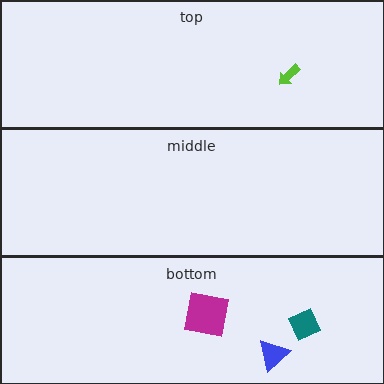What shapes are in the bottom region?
The magenta square, the blue triangle, the teal diamond.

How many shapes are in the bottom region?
3.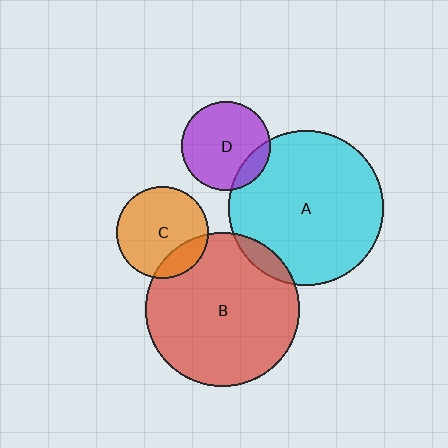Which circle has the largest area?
Circle A (cyan).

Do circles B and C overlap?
Yes.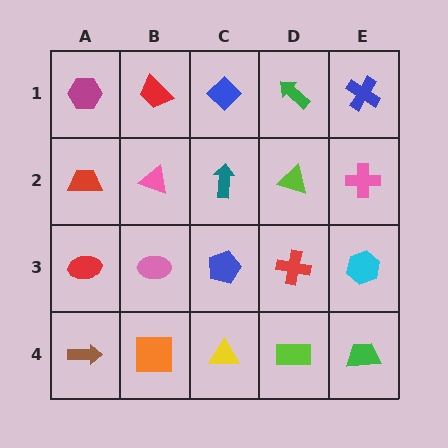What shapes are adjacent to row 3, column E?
A pink cross (row 2, column E), a green trapezoid (row 4, column E), a red cross (row 3, column D).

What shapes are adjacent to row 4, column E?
A cyan hexagon (row 3, column E), a lime rectangle (row 4, column D).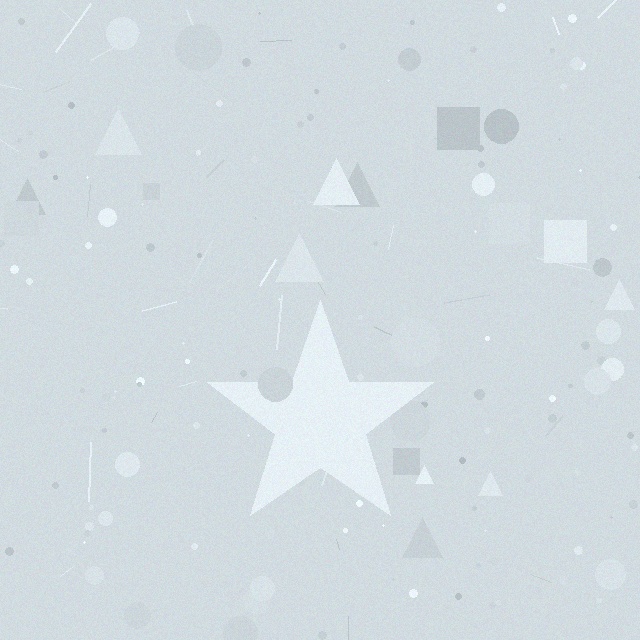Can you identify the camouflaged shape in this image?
The camouflaged shape is a star.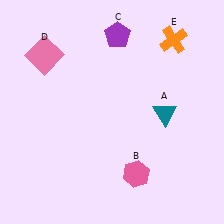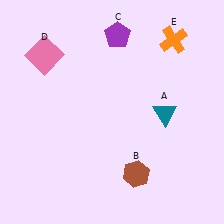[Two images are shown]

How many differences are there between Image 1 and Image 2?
There is 1 difference between the two images.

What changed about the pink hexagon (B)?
In Image 1, B is pink. In Image 2, it changed to brown.